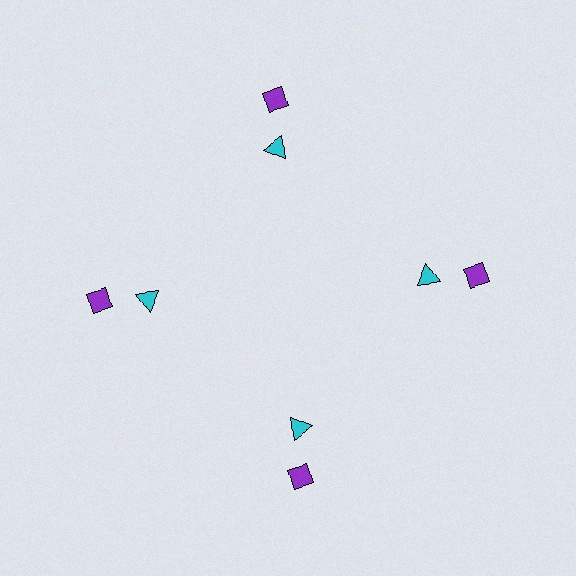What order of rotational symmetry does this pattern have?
This pattern has 4-fold rotational symmetry.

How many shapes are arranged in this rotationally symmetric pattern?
There are 8 shapes, arranged in 4 groups of 2.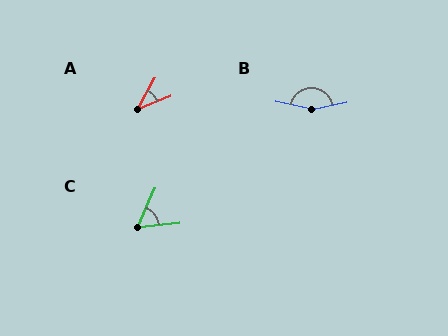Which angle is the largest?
B, at approximately 157 degrees.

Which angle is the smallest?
A, at approximately 38 degrees.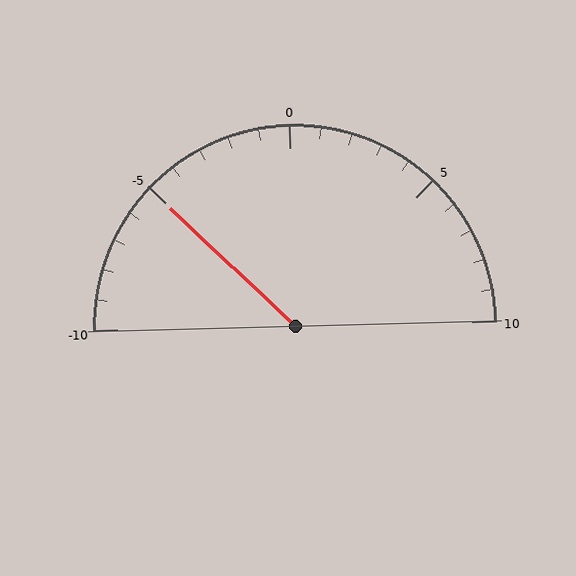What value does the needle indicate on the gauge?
The needle indicates approximately -5.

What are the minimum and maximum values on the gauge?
The gauge ranges from -10 to 10.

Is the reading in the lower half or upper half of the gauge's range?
The reading is in the lower half of the range (-10 to 10).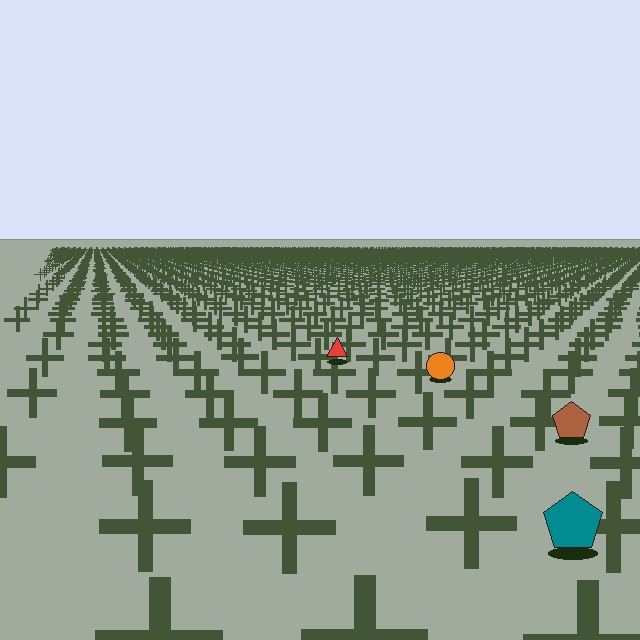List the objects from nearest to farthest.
From nearest to farthest: the teal pentagon, the brown pentagon, the orange circle, the red triangle.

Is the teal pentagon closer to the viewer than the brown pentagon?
Yes. The teal pentagon is closer — you can tell from the texture gradient: the ground texture is coarser near it.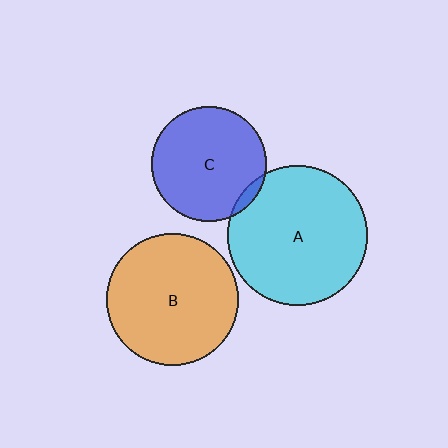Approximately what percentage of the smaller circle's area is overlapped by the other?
Approximately 5%.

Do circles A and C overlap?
Yes.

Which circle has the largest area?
Circle A (cyan).